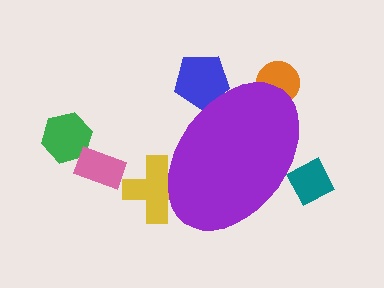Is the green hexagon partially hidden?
No, the green hexagon is fully visible.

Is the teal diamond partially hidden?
Yes, the teal diamond is partially hidden behind the purple ellipse.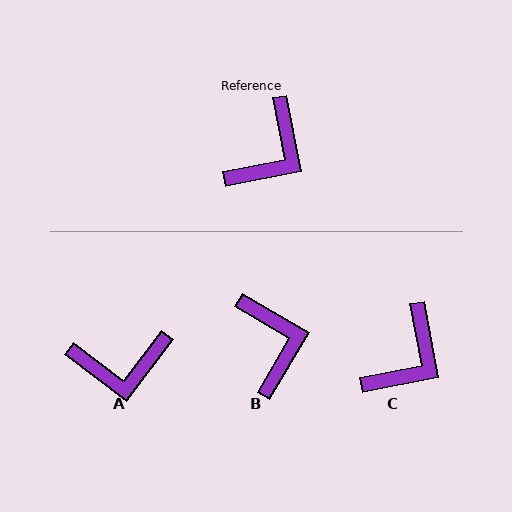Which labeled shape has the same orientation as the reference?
C.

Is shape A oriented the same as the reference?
No, it is off by about 48 degrees.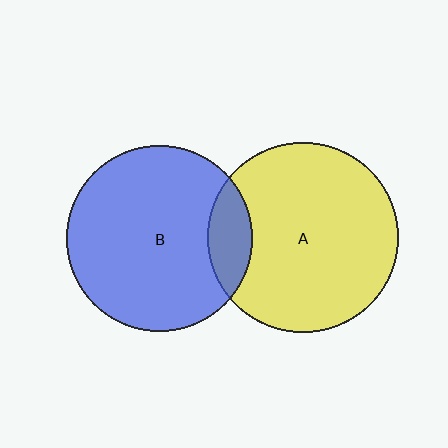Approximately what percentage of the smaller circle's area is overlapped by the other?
Approximately 15%.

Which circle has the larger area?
Circle A (yellow).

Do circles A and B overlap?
Yes.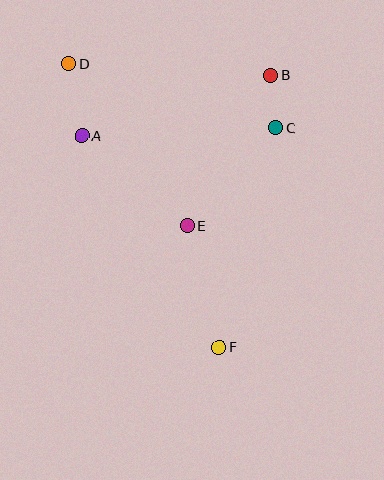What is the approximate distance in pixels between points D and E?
The distance between D and E is approximately 201 pixels.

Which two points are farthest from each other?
Points D and F are farthest from each other.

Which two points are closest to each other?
Points B and C are closest to each other.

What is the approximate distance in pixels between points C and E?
The distance between C and E is approximately 131 pixels.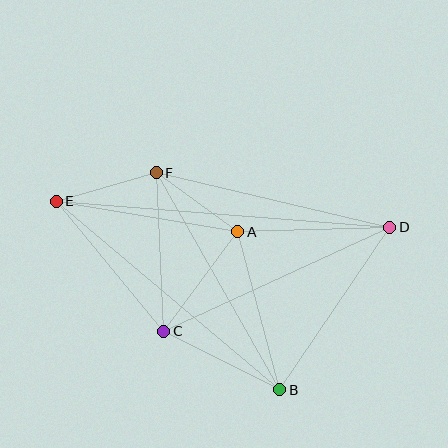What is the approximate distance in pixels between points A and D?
The distance between A and D is approximately 152 pixels.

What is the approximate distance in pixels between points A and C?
The distance between A and C is approximately 124 pixels.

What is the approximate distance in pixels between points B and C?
The distance between B and C is approximately 130 pixels.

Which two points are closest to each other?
Points A and F are closest to each other.